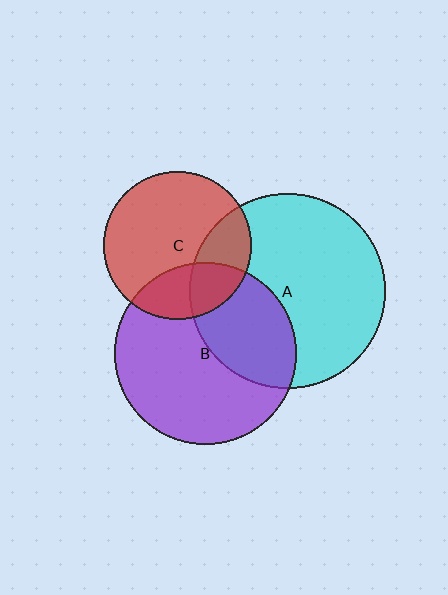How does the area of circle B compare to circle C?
Approximately 1.5 times.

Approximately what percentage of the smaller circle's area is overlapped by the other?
Approximately 25%.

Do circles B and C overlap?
Yes.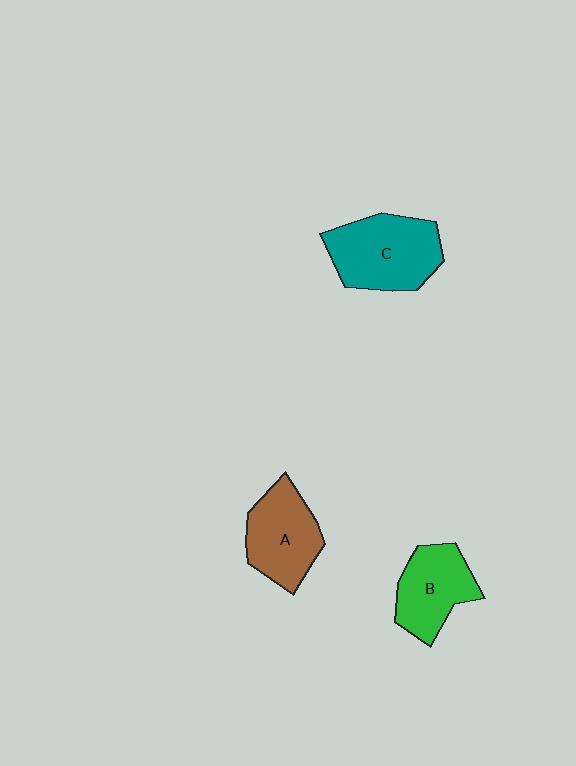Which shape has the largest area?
Shape C (teal).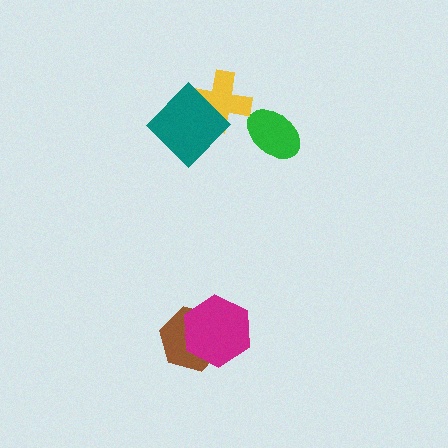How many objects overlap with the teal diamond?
1 object overlaps with the teal diamond.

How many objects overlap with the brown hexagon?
1 object overlaps with the brown hexagon.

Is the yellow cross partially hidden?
Yes, it is partially covered by another shape.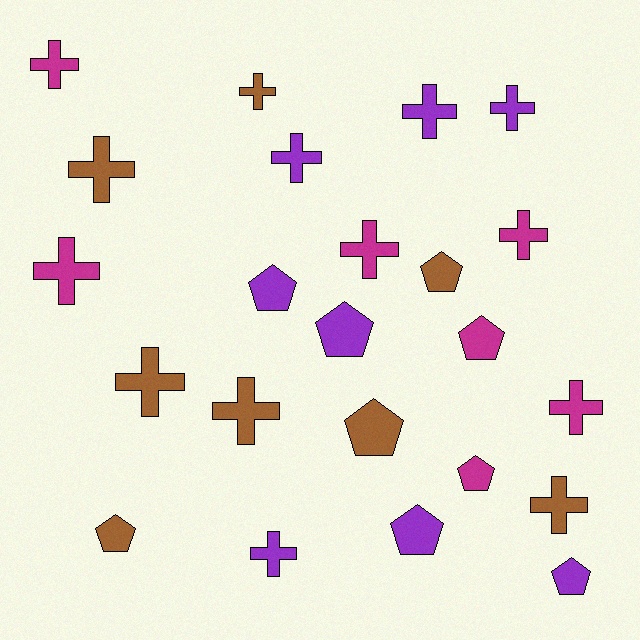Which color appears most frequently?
Brown, with 8 objects.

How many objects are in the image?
There are 23 objects.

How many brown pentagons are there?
There are 3 brown pentagons.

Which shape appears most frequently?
Cross, with 14 objects.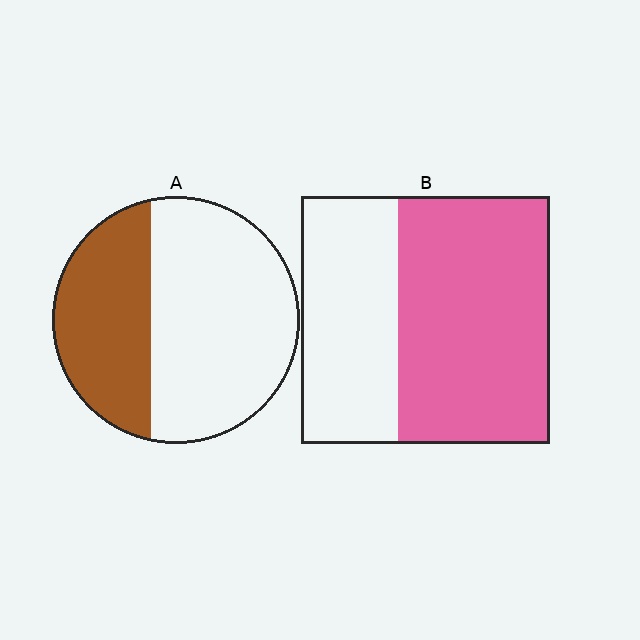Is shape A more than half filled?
No.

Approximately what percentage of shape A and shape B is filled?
A is approximately 35% and B is approximately 60%.